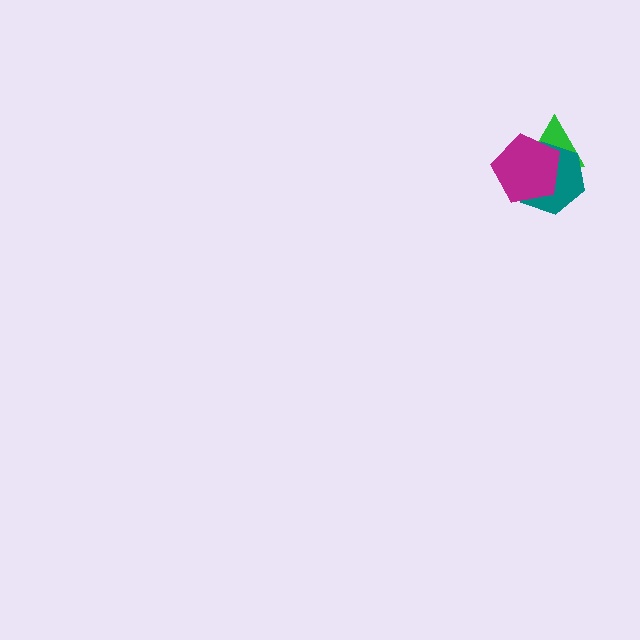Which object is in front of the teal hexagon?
The magenta pentagon is in front of the teal hexagon.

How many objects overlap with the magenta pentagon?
2 objects overlap with the magenta pentagon.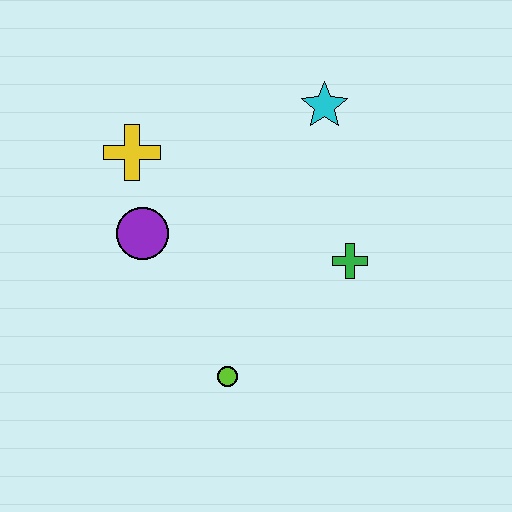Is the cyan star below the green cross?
No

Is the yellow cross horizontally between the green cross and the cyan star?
No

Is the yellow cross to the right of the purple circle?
No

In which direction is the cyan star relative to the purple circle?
The cyan star is to the right of the purple circle.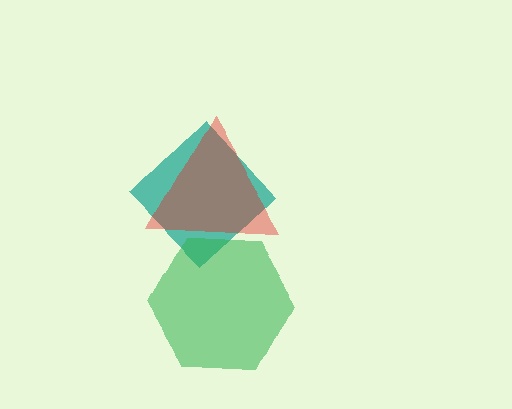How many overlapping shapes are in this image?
There are 3 overlapping shapes in the image.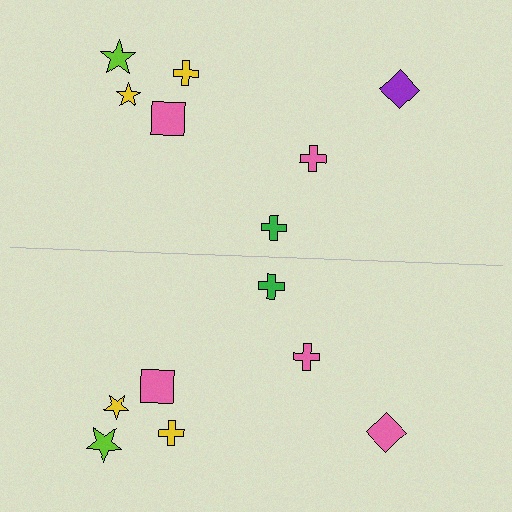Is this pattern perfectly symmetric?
No, the pattern is not perfectly symmetric. The pink diamond on the bottom side breaks the symmetry — its mirror counterpart is purple.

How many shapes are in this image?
There are 14 shapes in this image.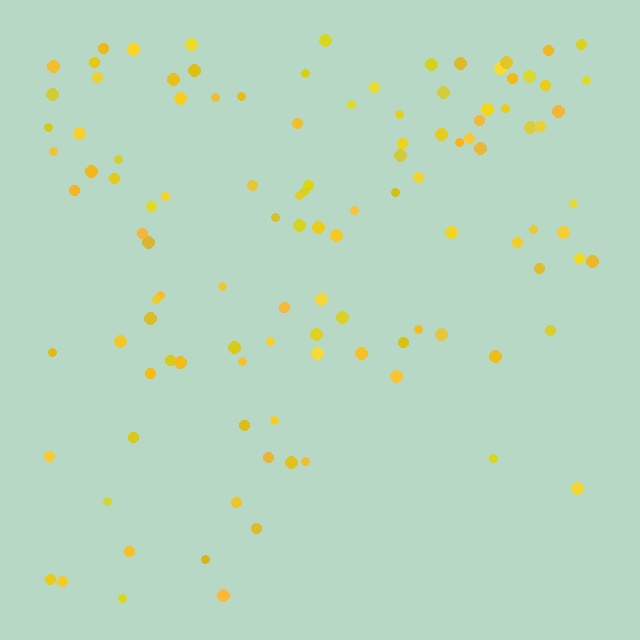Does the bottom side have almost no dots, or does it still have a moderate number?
Still a moderate number, just noticeably fewer than the top.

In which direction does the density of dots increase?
From bottom to top, with the top side densest.